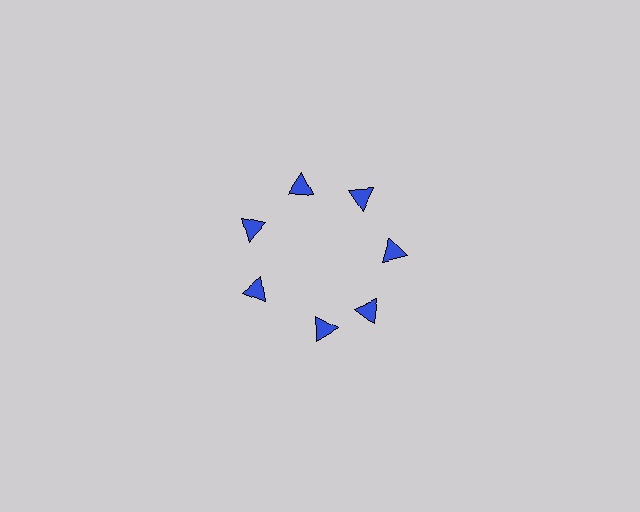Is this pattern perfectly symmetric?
No. The 7 blue triangles are arranged in a ring, but one element near the 6 o'clock position is rotated out of alignment along the ring, breaking the 7-fold rotational symmetry.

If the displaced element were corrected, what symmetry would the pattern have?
It would have 7-fold rotational symmetry — the pattern would map onto itself every 51 degrees.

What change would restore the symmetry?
The symmetry would be restored by rotating it back into even spacing with its neighbors so that all 7 triangles sit at equal angles and equal distance from the center.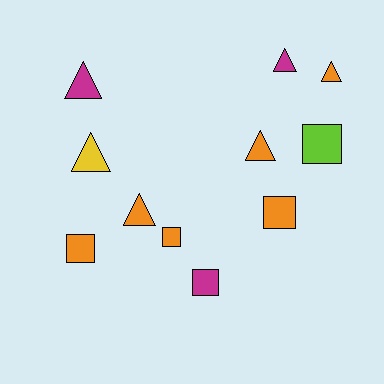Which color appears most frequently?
Orange, with 6 objects.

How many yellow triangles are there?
There is 1 yellow triangle.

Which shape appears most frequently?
Triangle, with 6 objects.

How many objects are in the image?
There are 11 objects.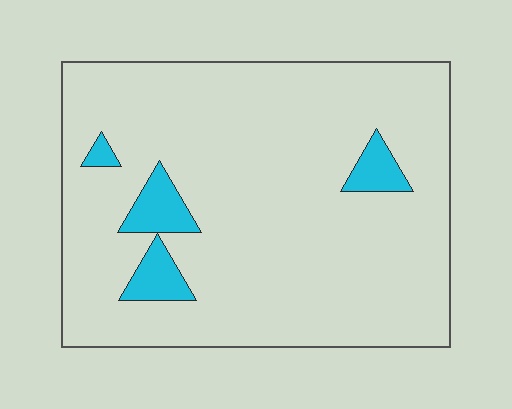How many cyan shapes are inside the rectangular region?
4.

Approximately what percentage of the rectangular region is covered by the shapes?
Approximately 10%.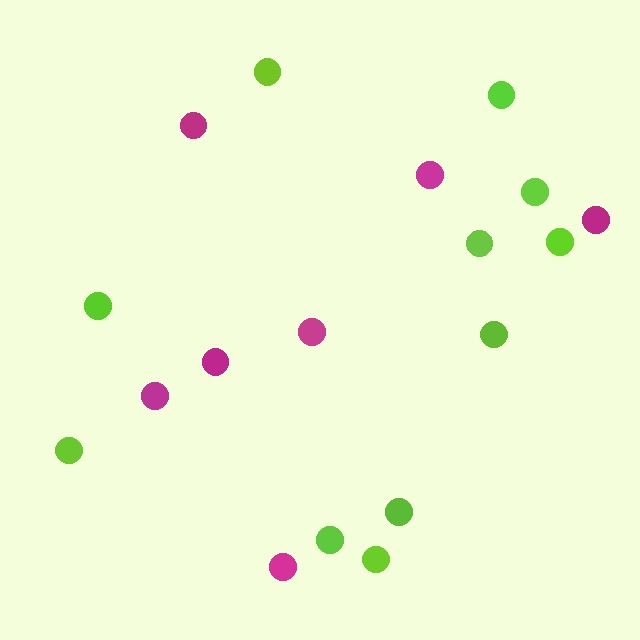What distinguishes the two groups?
There are 2 groups: one group of magenta circles (7) and one group of lime circles (11).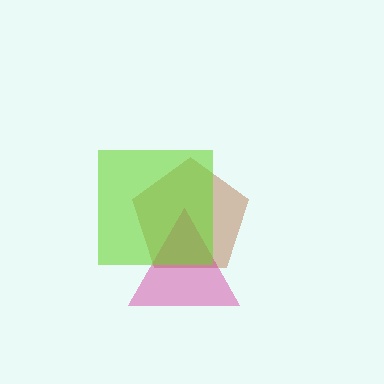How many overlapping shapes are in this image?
There are 3 overlapping shapes in the image.